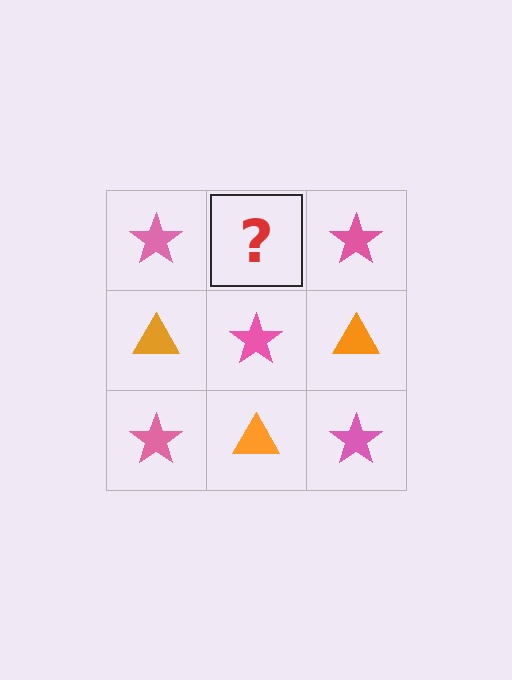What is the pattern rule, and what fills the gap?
The rule is that it alternates pink star and orange triangle in a checkerboard pattern. The gap should be filled with an orange triangle.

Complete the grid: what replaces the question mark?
The question mark should be replaced with an orange triangle.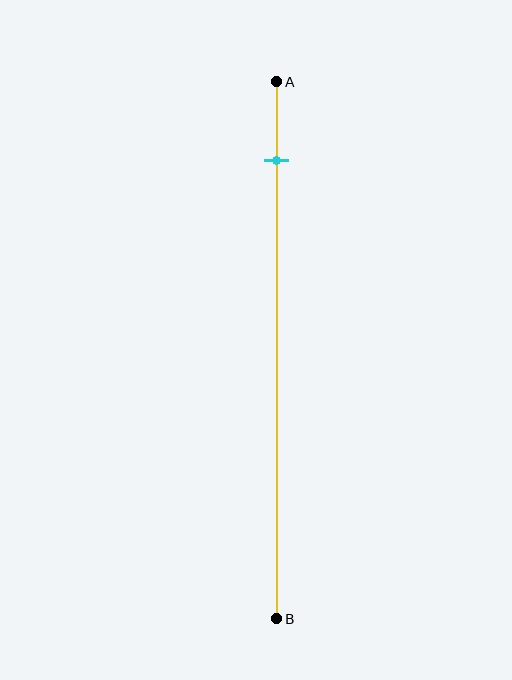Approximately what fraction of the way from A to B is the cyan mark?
The cyan mark is approximately 15% of the way from A to B.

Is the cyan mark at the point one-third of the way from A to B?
No, the mark is at about 15% from A, not at the 33% one-third point.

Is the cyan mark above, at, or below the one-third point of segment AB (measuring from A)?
The cyan mark is above the one-third point of segment AB.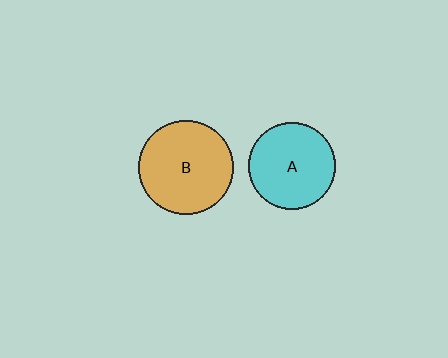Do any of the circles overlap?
No, none of the circles overlap.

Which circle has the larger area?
Circle B (orange).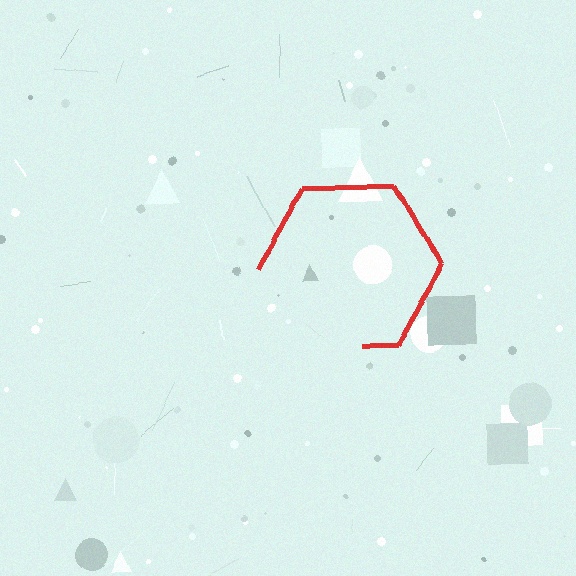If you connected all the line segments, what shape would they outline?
They would outline a hexagon.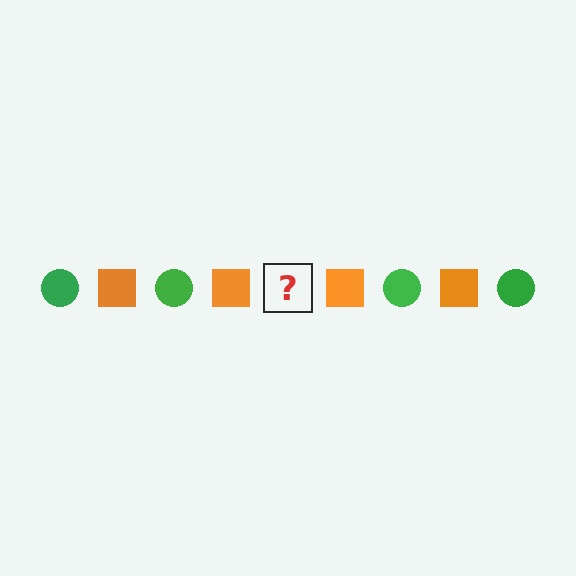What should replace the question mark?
The question mark should be replaced with a green circle.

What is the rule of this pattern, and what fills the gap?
The rule is that the pattern alternates between green circle and orange square. The gap should be filled with a green circle.